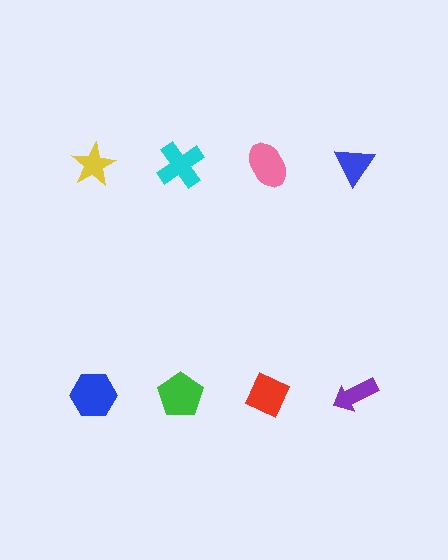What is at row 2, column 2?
A green pentagon.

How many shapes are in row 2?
4 shapes.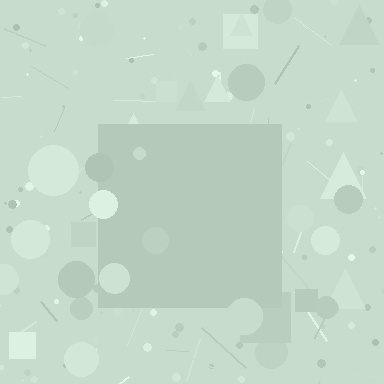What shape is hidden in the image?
A square is hidden in the image.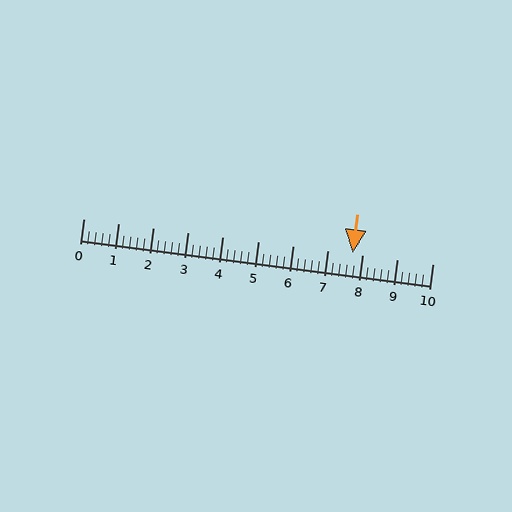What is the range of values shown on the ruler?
The ruler shows values from 0 to 10.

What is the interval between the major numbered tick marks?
The major tick marks are spaced 1 units apart.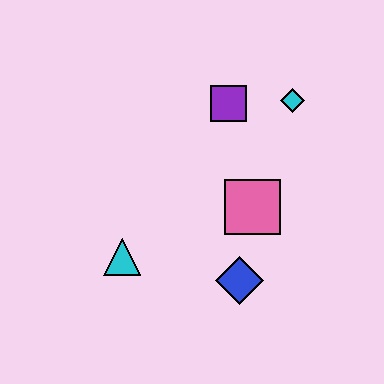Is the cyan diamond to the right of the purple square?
Yes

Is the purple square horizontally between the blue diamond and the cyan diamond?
No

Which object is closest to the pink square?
The blue diamond is closest to the pink square.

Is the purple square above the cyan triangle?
Yes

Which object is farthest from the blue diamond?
The cyan diamond is farthest from the blue diamond.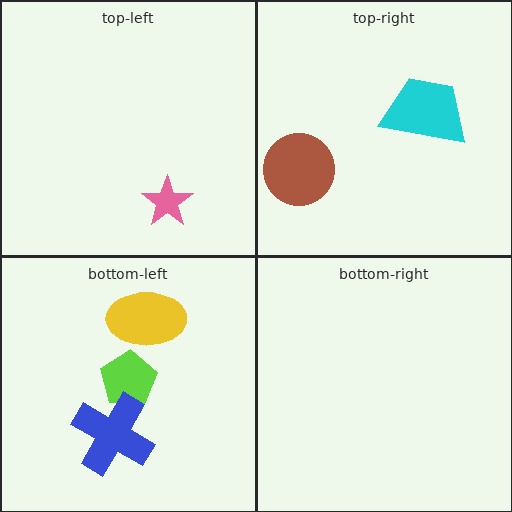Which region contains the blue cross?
The bottom-left region.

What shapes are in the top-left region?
The pink star.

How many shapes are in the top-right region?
2.